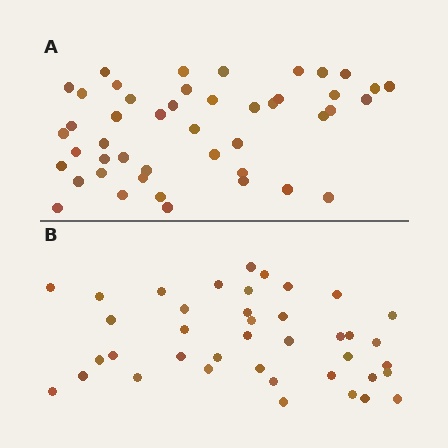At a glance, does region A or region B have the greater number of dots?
Region A (the top region) has more dots.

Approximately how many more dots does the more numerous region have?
Region A has about 6 more dots than region B.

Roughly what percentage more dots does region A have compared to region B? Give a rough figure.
About 15% more.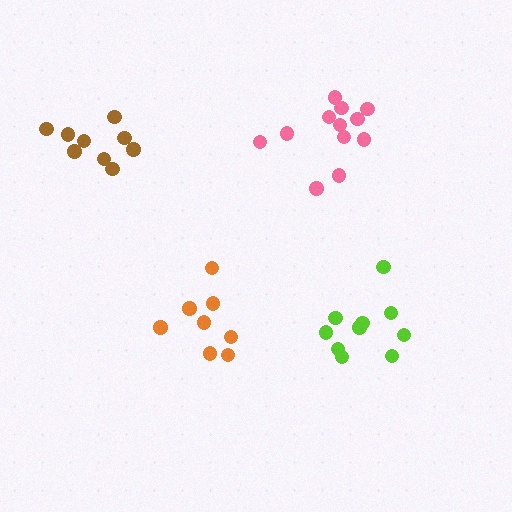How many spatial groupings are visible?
There are 4 spatial groupings.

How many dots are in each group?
Group 1: 12 dots, Group 2: 8 dots, Group 3: 9 dots, Group 4: 10 dots (39 total).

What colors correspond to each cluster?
The clusters are colored: pink, orange, brown, lime.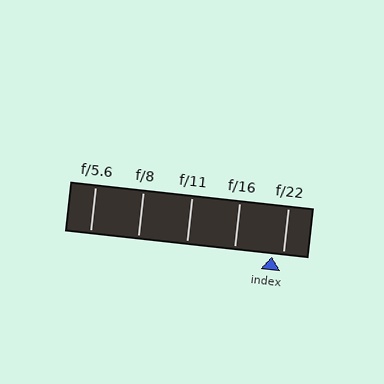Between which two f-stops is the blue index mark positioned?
The index mark is between f/16 and f/22.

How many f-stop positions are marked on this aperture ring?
There are 5 f-stop positions marked.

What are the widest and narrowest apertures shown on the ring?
The widest aperture shown is f/5.6 and the narrowest is f/22.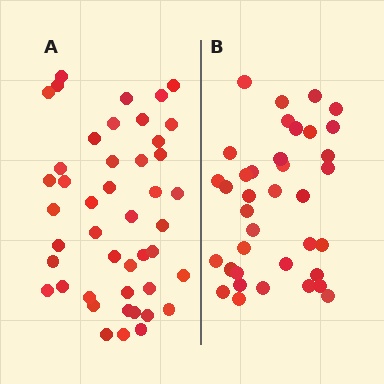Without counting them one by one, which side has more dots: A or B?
Region A (the left region) has more dots.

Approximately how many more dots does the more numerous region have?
Region A has roughly 8 or so more dots than region B.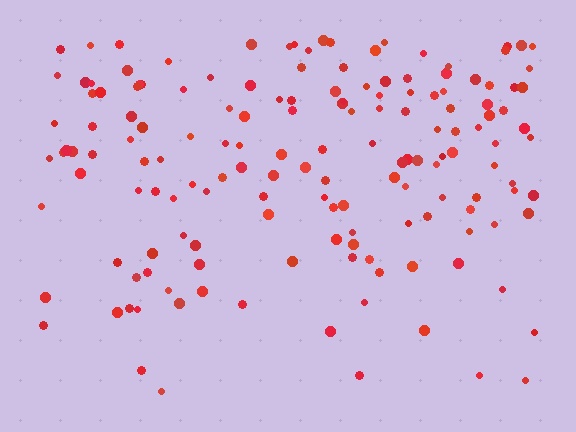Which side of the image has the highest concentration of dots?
The top.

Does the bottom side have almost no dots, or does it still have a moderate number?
Still a moderate number, just noticeably fewer than the top.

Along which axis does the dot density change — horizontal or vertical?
Vertical.